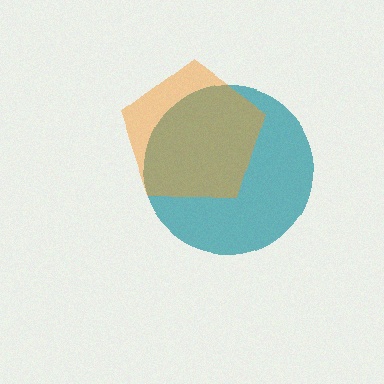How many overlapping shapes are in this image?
There are 2 overlapping shapes in the image.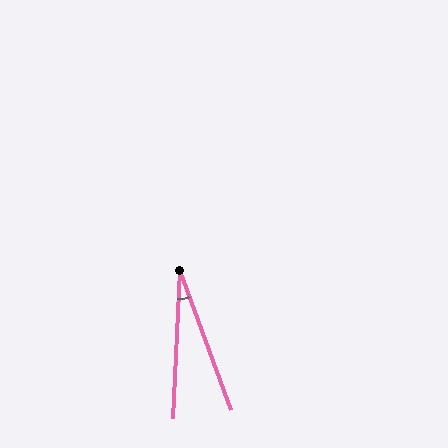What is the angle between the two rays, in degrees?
Approximately 23 degrees.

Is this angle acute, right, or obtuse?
It is acute.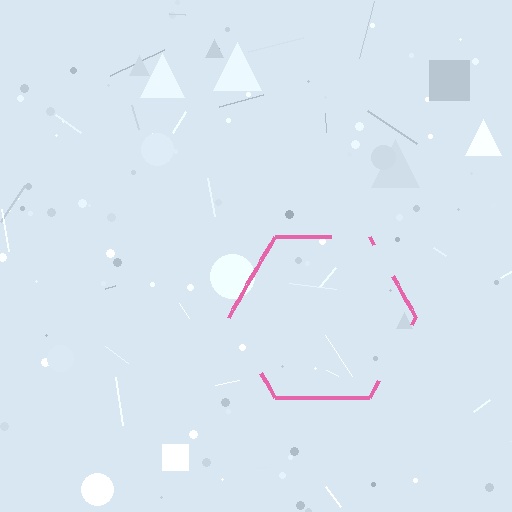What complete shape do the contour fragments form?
The contour fragments form a hexagon.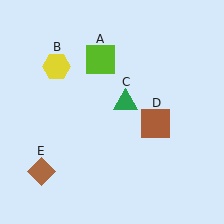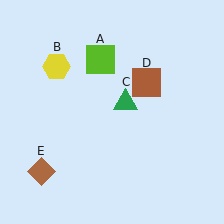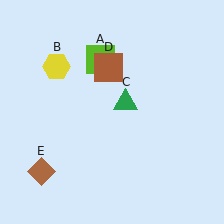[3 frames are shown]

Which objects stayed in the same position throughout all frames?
Lime square (object A) and yellow hexagon (object B) and green triangle (object C) and brown diamond (object E) remained stationary.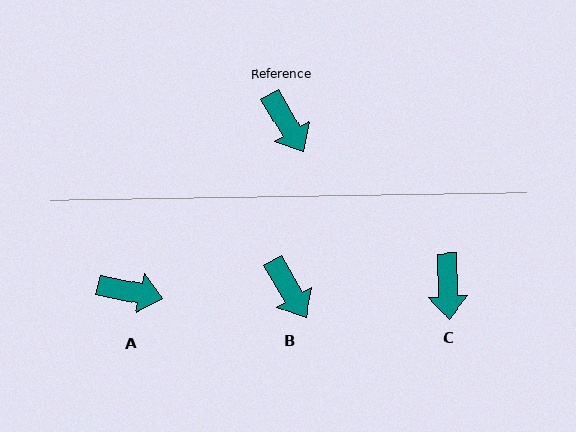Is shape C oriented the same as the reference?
No, it is off by about 29 degrees.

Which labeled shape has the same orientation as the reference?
B.